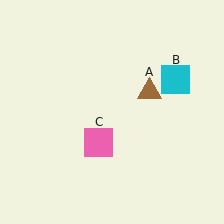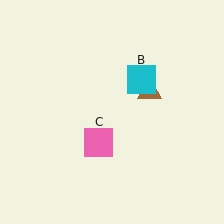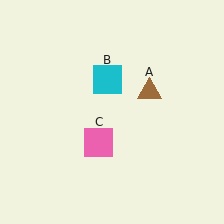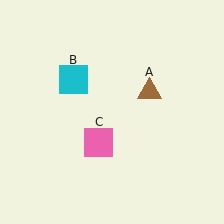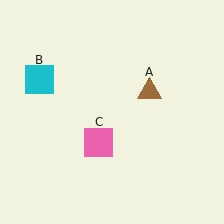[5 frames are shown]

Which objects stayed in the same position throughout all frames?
Brown triangle (object A) and pink square (object C) remained stationary.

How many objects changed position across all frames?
1 object changed position: cyan square (object B).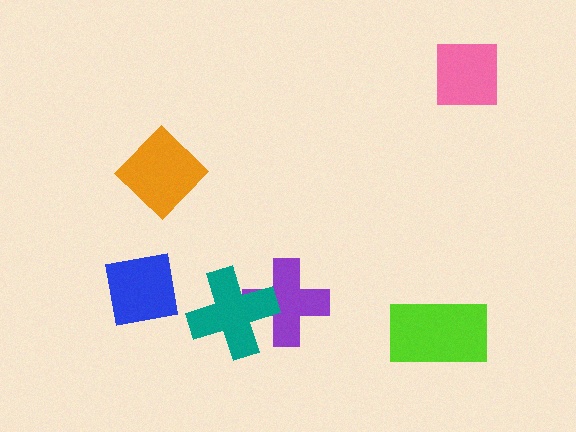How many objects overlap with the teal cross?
1 object overlaps with the teal cross.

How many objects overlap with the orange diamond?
0 objects overlap with the orange diamond.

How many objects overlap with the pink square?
0 objects overlap with the pink square.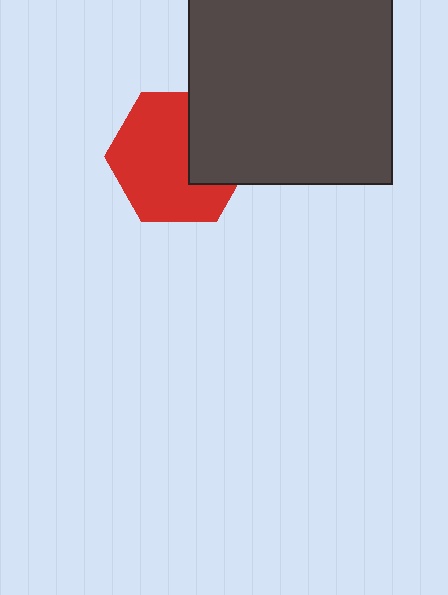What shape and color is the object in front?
The object in front is a dark gray square.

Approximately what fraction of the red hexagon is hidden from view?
Roughly 33% of the red hexagon is hidden behind the dark gray square.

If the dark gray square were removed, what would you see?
You would see the complete red hexagon.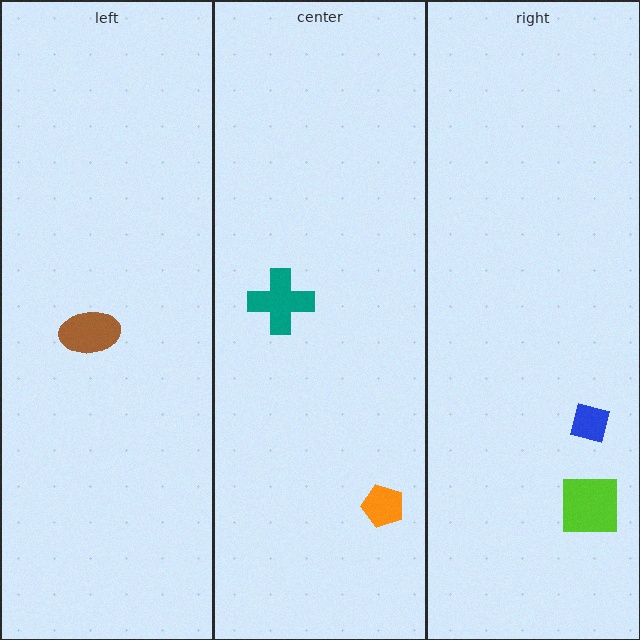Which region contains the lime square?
The right region.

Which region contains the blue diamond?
The right region.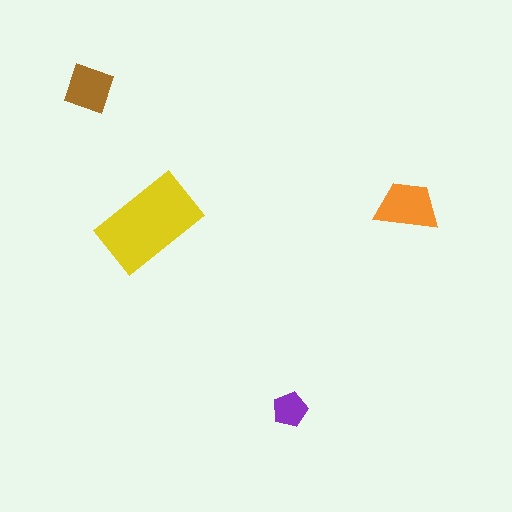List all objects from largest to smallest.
The yellow rectangle, the orange trapezoid, the brown square, the purple pentagon.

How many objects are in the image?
There are 4 objects in the image.